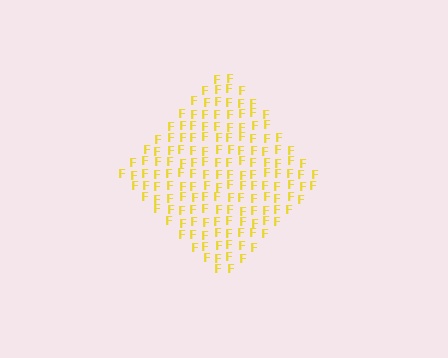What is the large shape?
The large shape is a diamond.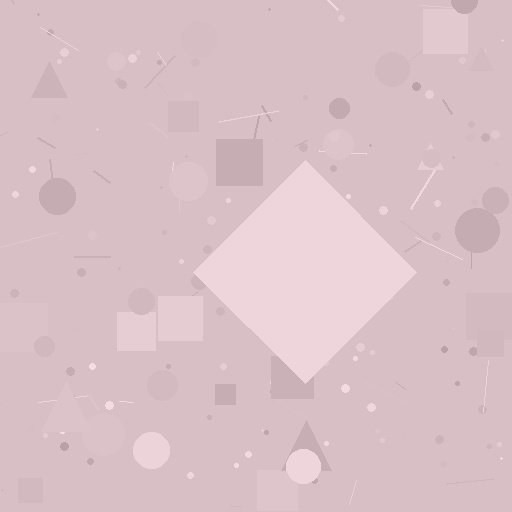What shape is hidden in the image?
A diamond is hidden in the image.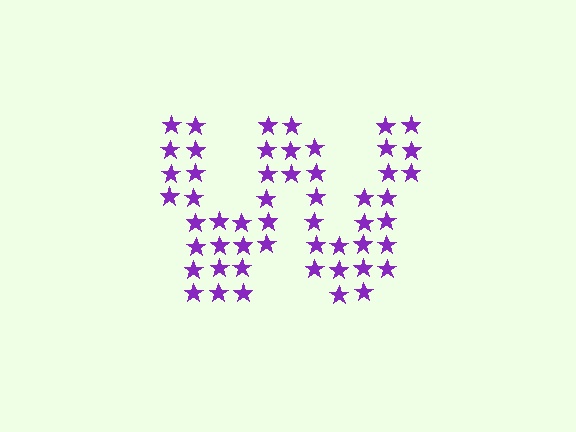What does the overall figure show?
The overall figure shows the letter W.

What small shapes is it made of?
It is made of small stars.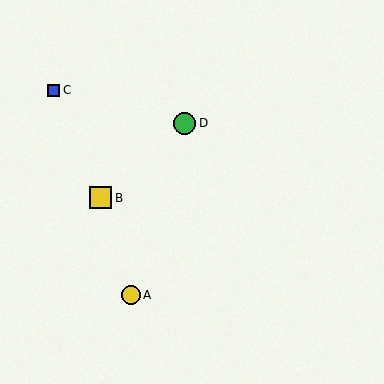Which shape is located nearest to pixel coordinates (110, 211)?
The yellow square (labeled B) at (101, 198) is nearest to that location.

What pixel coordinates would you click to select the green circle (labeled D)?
Click at (185, 123) to select the green circle D.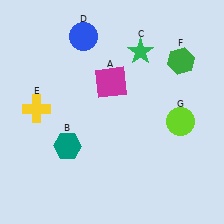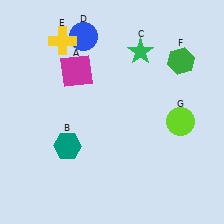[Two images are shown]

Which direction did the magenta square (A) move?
The magenta square (A) moved left.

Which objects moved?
The objects that moved are: the magenta square (A), the yellow cross (E).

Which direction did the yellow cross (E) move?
The yellow cross (E) moved up.